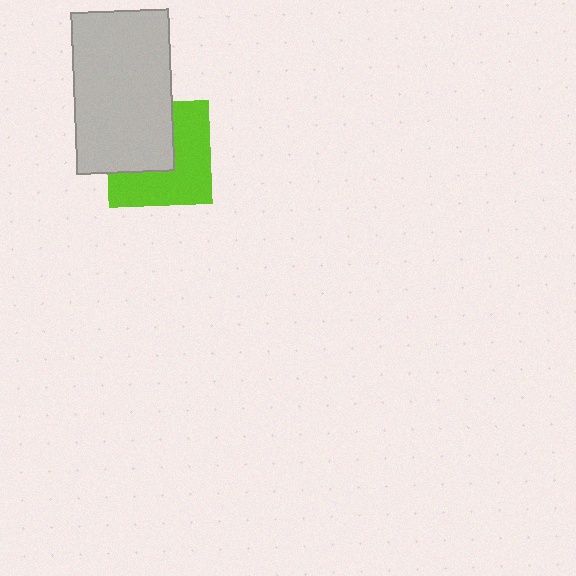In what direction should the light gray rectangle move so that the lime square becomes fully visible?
The light gray rectangle should move toward the upper-left. That is the shortest direction to clear the overlap and leave the lime square fully visible.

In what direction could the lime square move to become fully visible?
The lime square could move toward the lower-right. That would shift it out from behind the light gray rectangle entirely.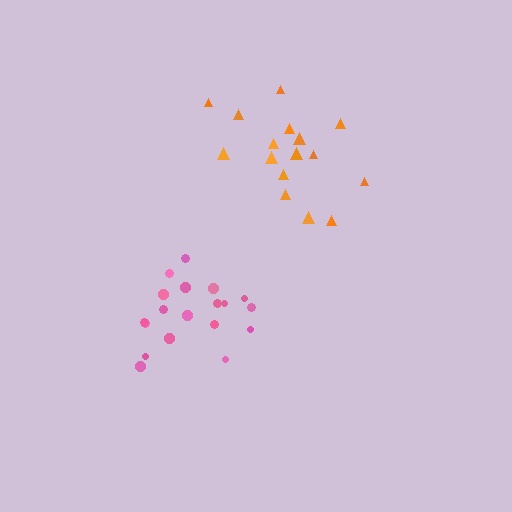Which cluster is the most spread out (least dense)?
Orange.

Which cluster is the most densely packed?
Pink.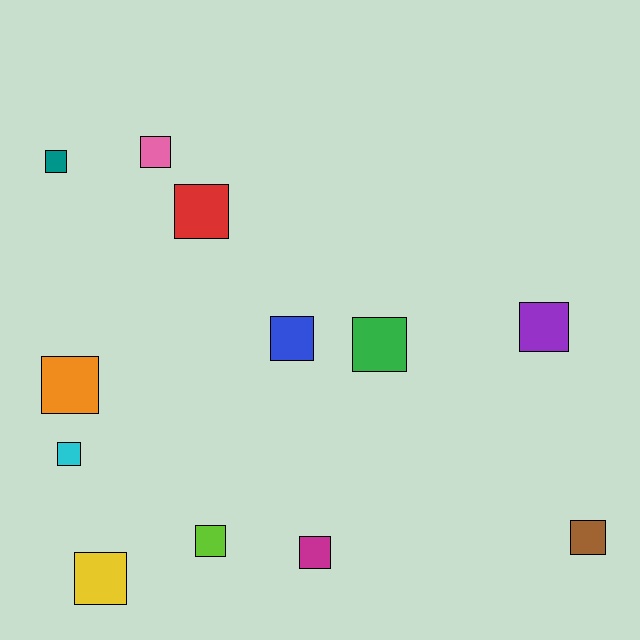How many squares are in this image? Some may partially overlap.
There are 12 squares.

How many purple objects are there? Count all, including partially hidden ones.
There is 1 purple object.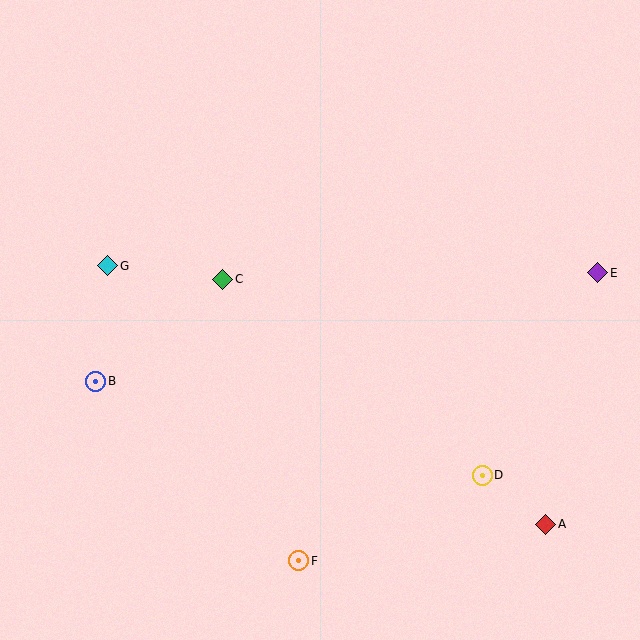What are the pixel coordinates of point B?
Point B is at (96, 381).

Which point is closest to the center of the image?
Point C at (223, 279) is closest to the center.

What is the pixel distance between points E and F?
The distance between E and F is 415 pixels.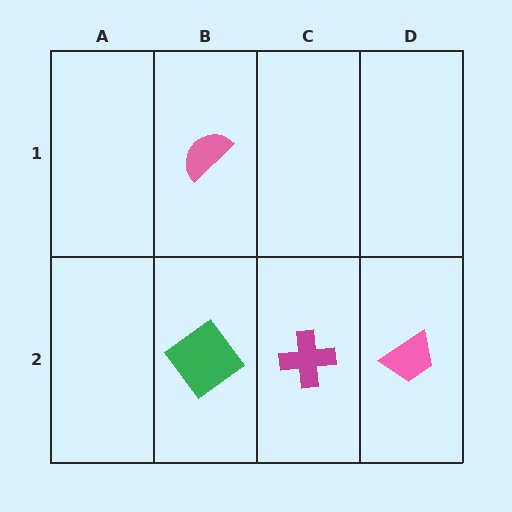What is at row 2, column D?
A pink trapezoid.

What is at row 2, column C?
A magenta cross.